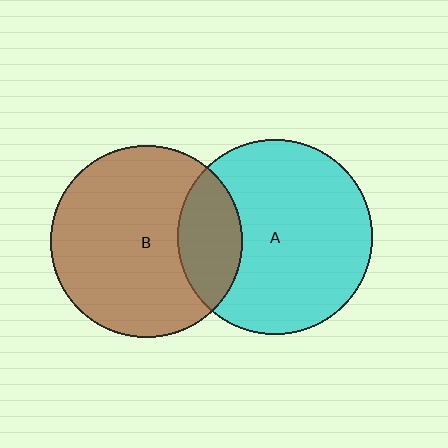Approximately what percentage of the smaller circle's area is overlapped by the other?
Approximately 20%.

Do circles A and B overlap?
Yes.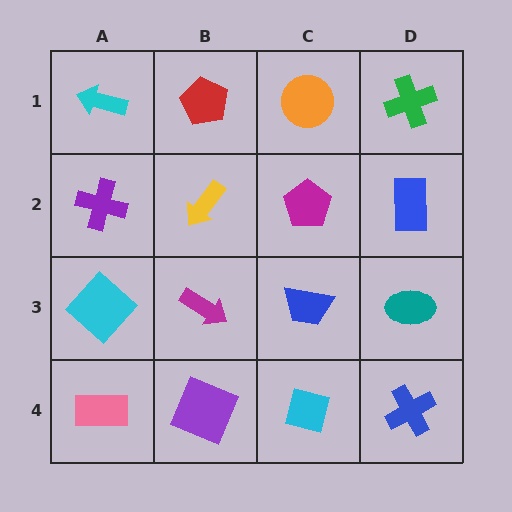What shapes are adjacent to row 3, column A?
A purple cross (row 2, column A), a pink rectangle (row 4, column A), a magenta arrow (row 3, column B).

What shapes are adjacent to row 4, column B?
A magenta arrow (row 3, column B), a pink rectangle (row 4, column A), a cyan square (row 4, column C).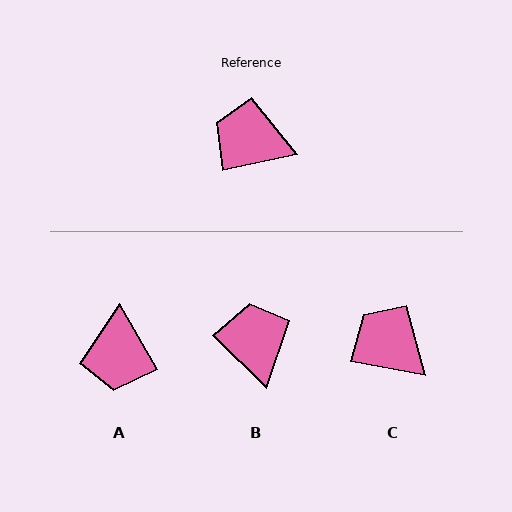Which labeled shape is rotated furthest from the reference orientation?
A, about 107 degrees away.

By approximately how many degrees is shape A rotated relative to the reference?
Approximately 107 degrees counter-clockwise.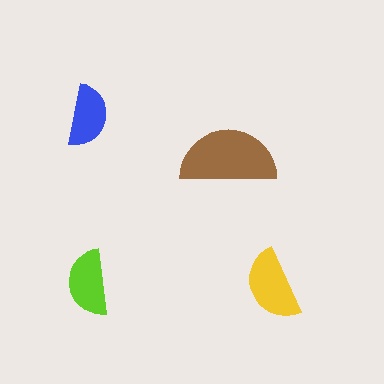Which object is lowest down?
The yellow semicircle is bottommost.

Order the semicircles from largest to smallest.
the brown one, the yellow one, the lime one, the blue one.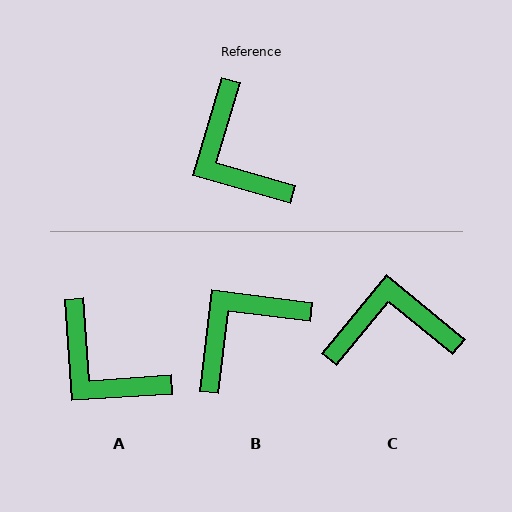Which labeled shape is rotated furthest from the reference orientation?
C, about 113 degrees away.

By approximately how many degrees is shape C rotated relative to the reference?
Approximately 113 degrees clockwise.